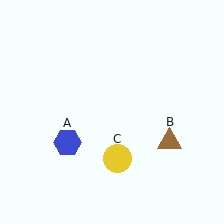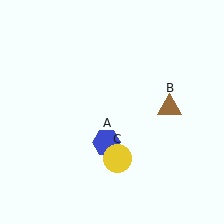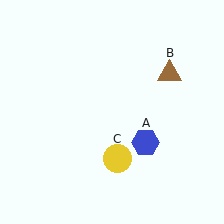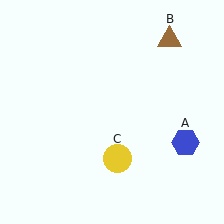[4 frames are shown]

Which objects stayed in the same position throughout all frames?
Yellow circle (object C) remained stationary.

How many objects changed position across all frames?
2 objects changed position: blue hexagon (object A), brown triangle (object B).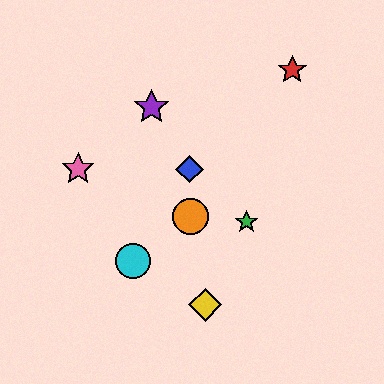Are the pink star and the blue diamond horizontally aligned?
Yes, both are at y≈169.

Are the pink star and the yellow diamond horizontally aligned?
No, the pink star is at y≈169 and the yellow diamond is at y≈305.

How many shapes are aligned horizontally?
2 shapes (the blue diamond, the pink star) are aligned horizontally.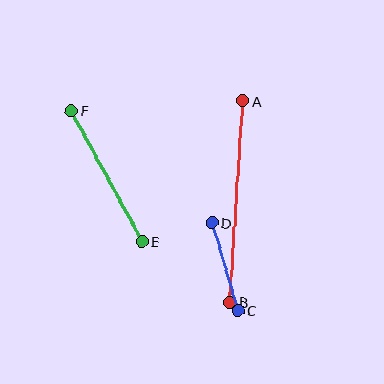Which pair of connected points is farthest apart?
Points A and B are farthest apart.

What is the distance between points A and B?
The distance is approximately 202 pixels.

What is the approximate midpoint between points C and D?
The midpoint is at approximately (225, 267) pixels.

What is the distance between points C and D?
The distance is approximately 91 pixels.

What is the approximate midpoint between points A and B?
The midpoint is at approximately (236, 201) pixels.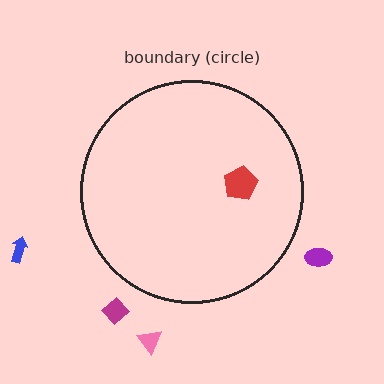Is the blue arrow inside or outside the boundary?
Outside.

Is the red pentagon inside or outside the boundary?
Inside.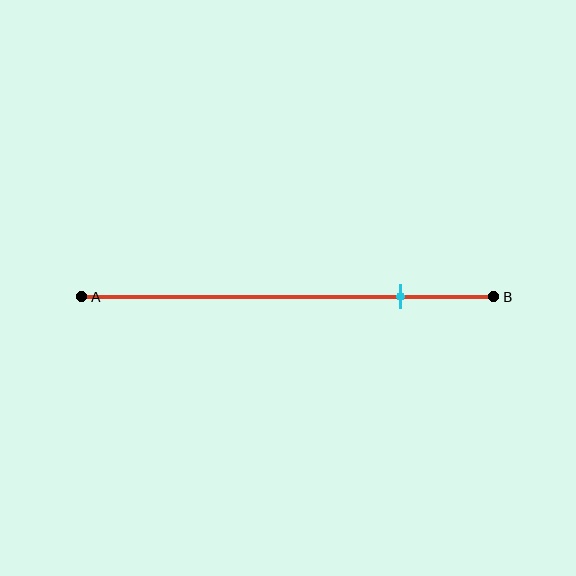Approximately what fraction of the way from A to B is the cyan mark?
The cyan mark is approximately 75% of the way from A to B.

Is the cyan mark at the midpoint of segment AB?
No, the mark is at about 75% from A, not at the 50% midpoint.